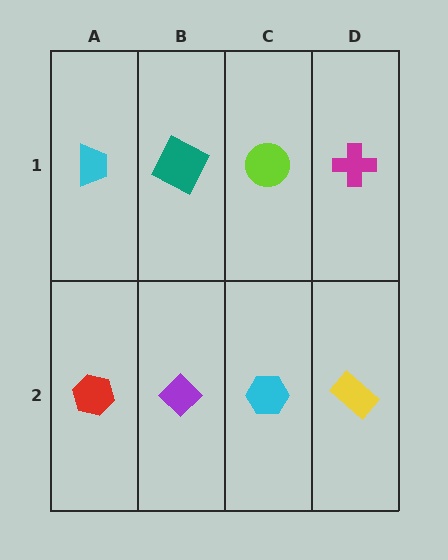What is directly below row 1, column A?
A red hexagon.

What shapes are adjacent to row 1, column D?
A yellow rectangle (row 2, column D), a lime circle (row 1, column C).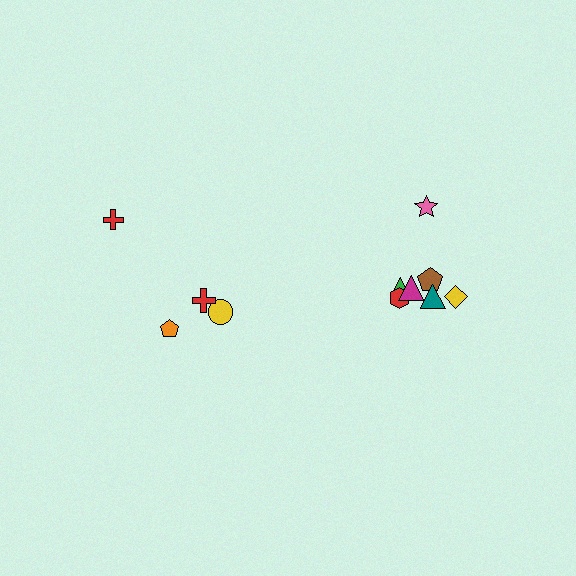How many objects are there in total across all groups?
There are 11 objects.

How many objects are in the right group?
There are 7 objects.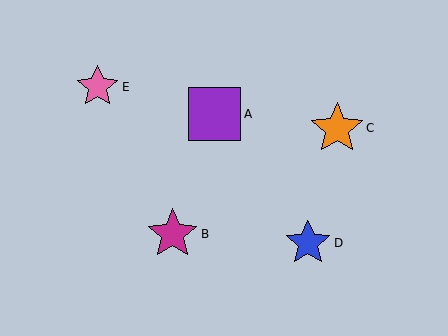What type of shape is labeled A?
Shape A is a purple square.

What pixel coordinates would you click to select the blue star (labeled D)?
Click at (308, 243) to select the blue star D.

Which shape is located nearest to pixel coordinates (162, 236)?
The magenta star (labeled B) at (173, 234) is nearest to that location.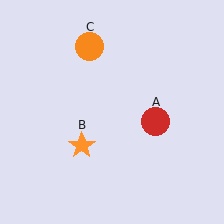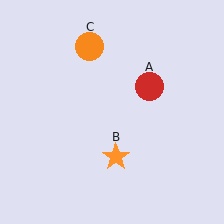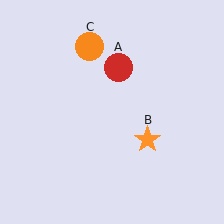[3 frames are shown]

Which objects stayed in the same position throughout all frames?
Orange circle (object C) remained stationary.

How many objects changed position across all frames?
2 objects changed position: red circle (object A), orange star (object B).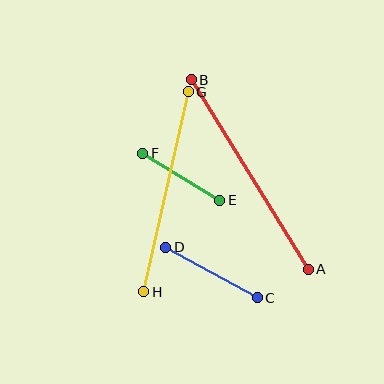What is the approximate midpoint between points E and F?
The midpoint is at approximately (181, 177) pixels.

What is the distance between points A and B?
The distance is approximately 223 pixels.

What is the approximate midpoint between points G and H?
The midpoint is at approximately (166, 192) pixels.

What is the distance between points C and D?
The distance is approximately 104 pixels.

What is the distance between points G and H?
The distance is approximately 204 pixels.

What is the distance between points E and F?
The distance is approximately 91 pixels.